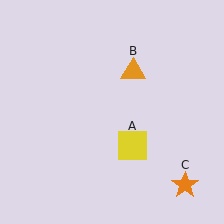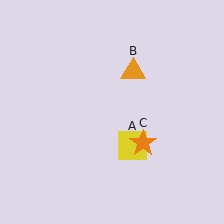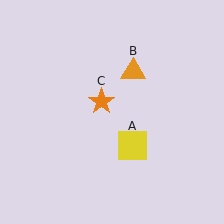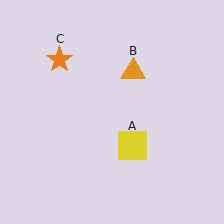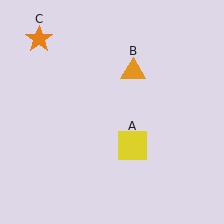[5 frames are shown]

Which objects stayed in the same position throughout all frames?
Yellow square (object A) and orange triangle (object B) remained stationary.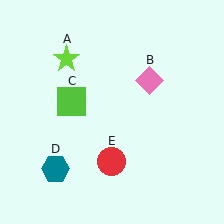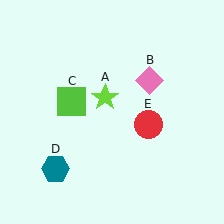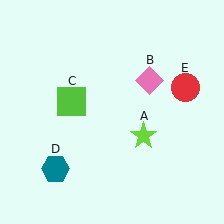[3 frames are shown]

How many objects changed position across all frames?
2 objects changed position: lime star (object A), red circle (object E).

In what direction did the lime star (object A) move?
The lime star (object A) moved down and to the right.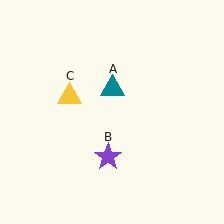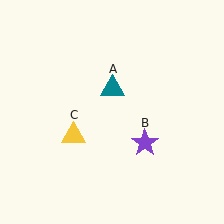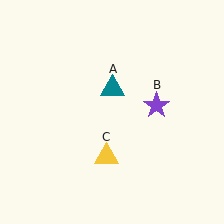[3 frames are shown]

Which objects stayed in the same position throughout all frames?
Teal triangle (object A) remained stationary.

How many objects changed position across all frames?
2 objects changed position: purple star (object B), yellow triangle (object C).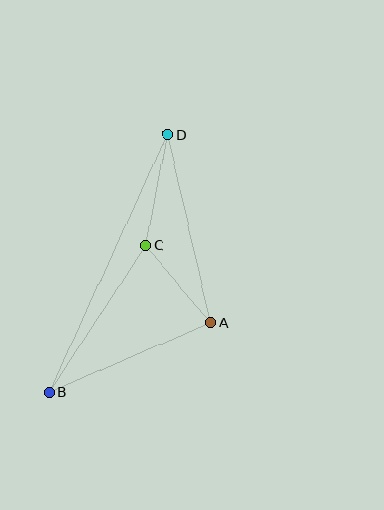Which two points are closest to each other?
Points A and C are closest to each other.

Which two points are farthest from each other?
Points B and D are farthest from each other.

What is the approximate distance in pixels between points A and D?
The distance between A and D is approximately 193 pixels.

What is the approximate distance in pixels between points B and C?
The distance between B and C is approximately 176 pixels.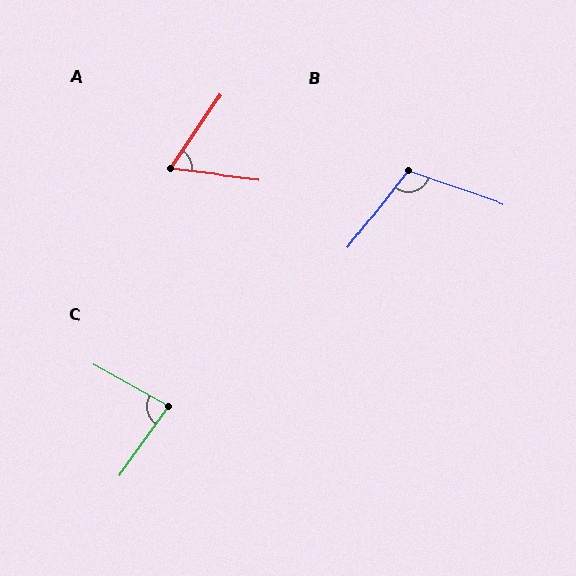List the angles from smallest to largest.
A (63°), C (83°), B (109°).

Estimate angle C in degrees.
Approximately 83 degrees.